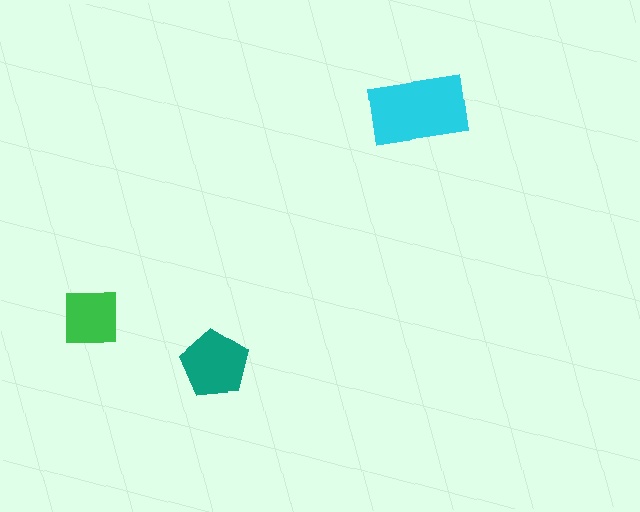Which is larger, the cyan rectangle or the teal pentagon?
The cyan rectangle.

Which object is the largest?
The cyan rectangle.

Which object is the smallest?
The green square.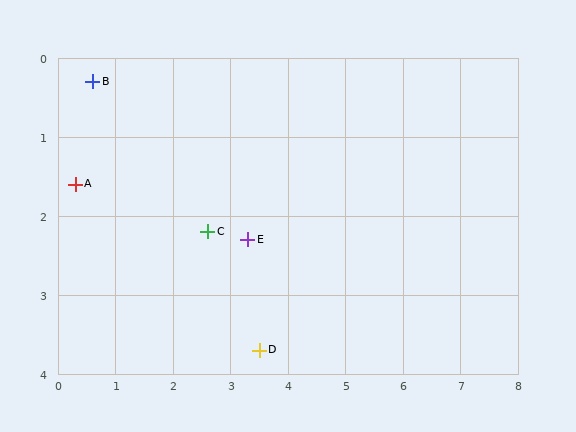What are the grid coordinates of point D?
Point D is at approximately (3.5, 3.7).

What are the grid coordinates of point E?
Point E is at approximately (3.3, 2.3).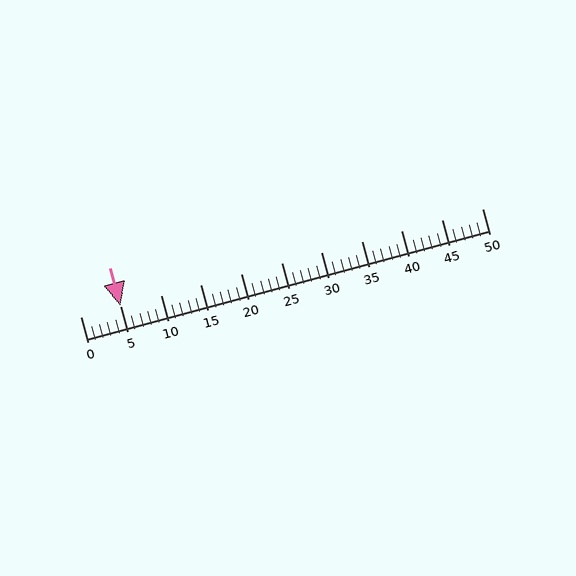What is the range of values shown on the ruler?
The ruler shows values from 0 to 50.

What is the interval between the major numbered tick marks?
The major tick marks are spaced 5 units apart.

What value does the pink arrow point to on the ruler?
The pink arrow points to approximately 5.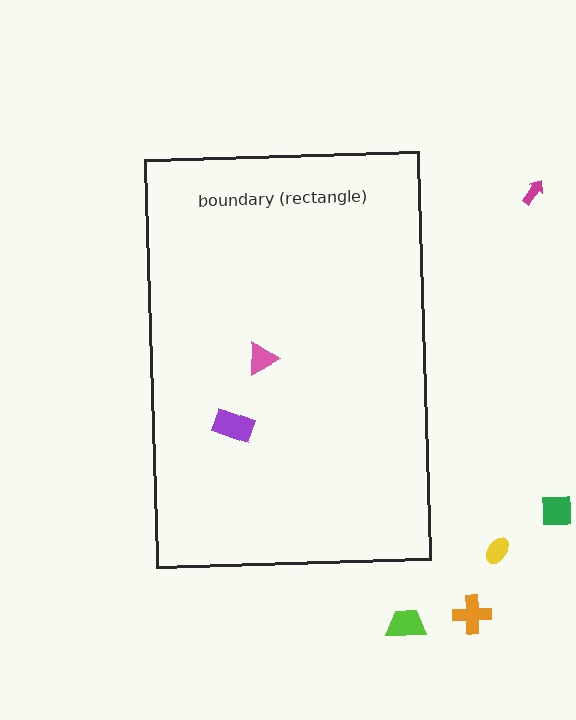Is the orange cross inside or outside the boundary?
Outside.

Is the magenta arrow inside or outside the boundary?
Outside.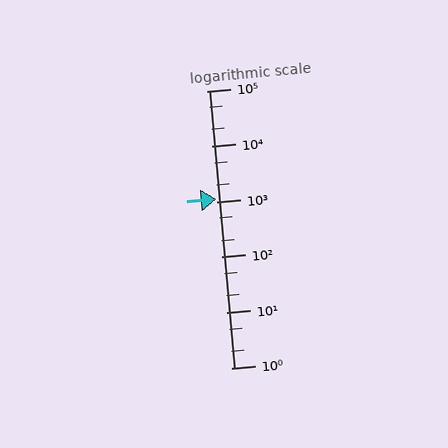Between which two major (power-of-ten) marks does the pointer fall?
The pointer is between 1000 and 10000.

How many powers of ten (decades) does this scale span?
The scale spans 5 decades, from 1 to 100000.